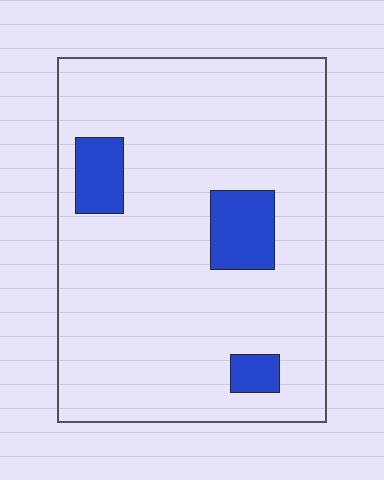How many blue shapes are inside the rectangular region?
3.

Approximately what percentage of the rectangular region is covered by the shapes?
Approximately 10%.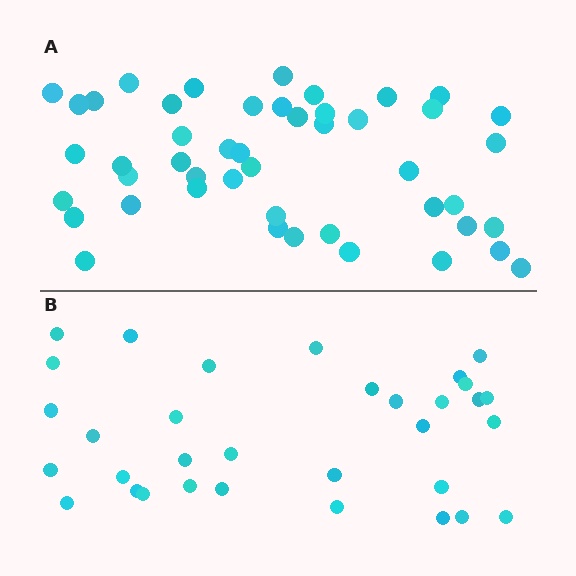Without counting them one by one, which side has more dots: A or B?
Region A (the top region) has more dots.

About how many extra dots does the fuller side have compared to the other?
Region A has approximately 15 more dots than region B.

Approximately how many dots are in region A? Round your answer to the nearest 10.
About 50 dots. (The exact count is 47, which rounds to 50.)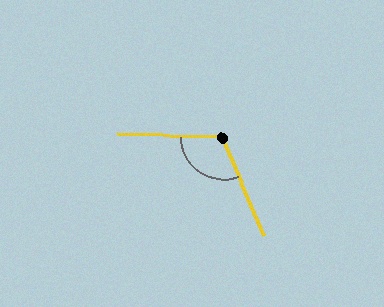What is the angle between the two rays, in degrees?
Approximately 114 degrees.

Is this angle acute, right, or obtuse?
It is obtuse.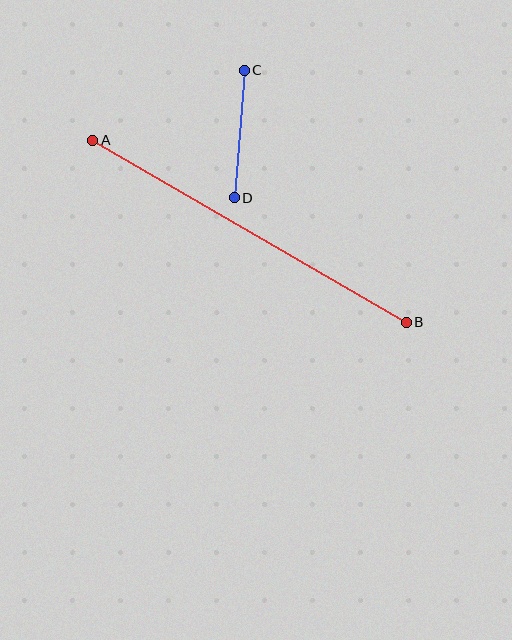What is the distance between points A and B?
The distance is approximately 363 pixels.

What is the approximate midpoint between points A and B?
The midpoint is at approximately (250, 231) pixels.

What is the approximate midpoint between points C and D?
The midpoint is at approximately (239, 134) pixels.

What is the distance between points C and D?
The distance is approximately 128 pixels.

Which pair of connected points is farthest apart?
Points A and B are farthest apart.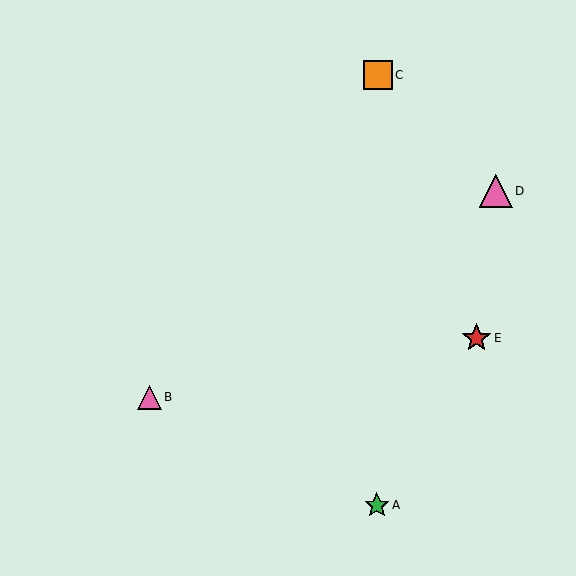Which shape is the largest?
The pink triangle (labeled D) is the largest.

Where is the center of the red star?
The center of the red star is at (477, 338).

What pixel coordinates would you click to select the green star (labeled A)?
Click at (377, 505) to select the green star A.